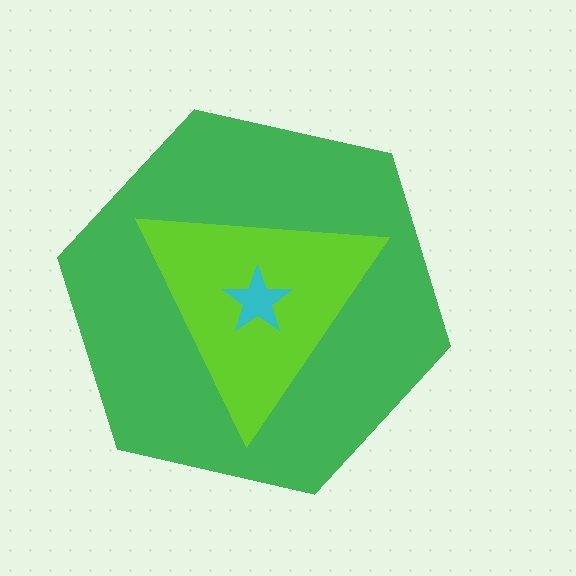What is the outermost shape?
The green hexagon.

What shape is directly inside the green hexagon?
The lime triangle.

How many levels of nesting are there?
3.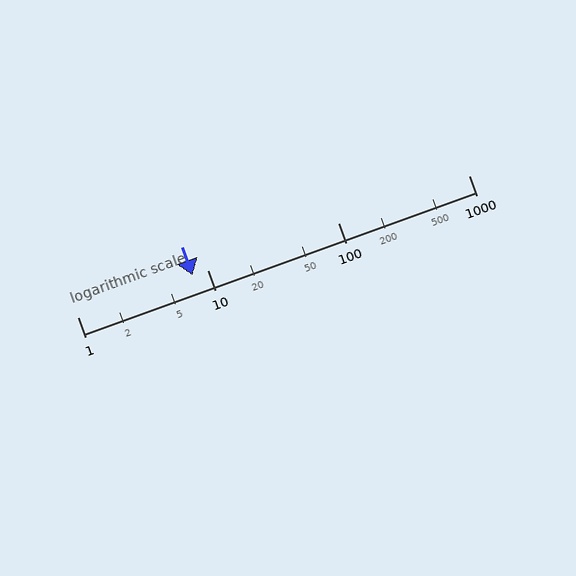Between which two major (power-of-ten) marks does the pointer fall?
The pointer is between 1 and 10.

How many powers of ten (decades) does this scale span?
The scale spans 3 decades, from 1 to 1000.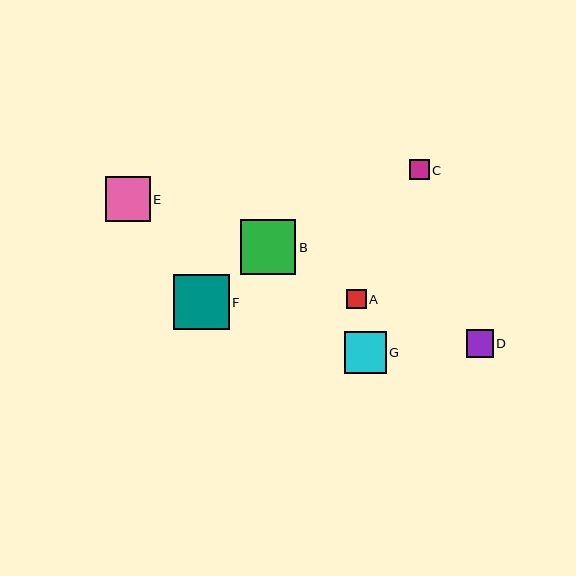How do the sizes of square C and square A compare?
Square C and square A are approximately the same size.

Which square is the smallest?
Square A is the smallest with a size of approximately 20 pixels.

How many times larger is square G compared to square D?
Square G is approximately 1.6 times the size of square D.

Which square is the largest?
Square F is the largest with a size of approximately 56 pixels.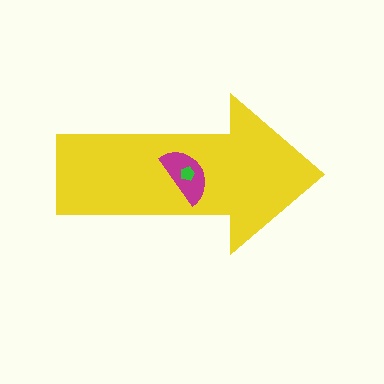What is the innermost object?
The green pentagon.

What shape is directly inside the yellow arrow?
The magenta semicircle.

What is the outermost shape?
The yellow arrow.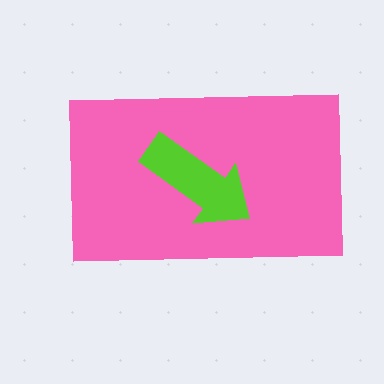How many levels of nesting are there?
2.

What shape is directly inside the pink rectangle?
The lime arrow.